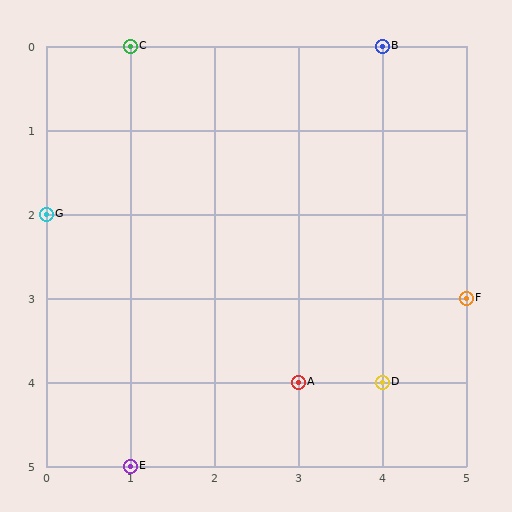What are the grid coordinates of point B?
Point B is at grid coordinates (4, 0).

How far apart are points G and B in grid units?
Points G and B are 4 columns and 2 rows apart (about 4.5 grid units diagonally).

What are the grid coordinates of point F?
Point F is at grid coordinates (5, 3).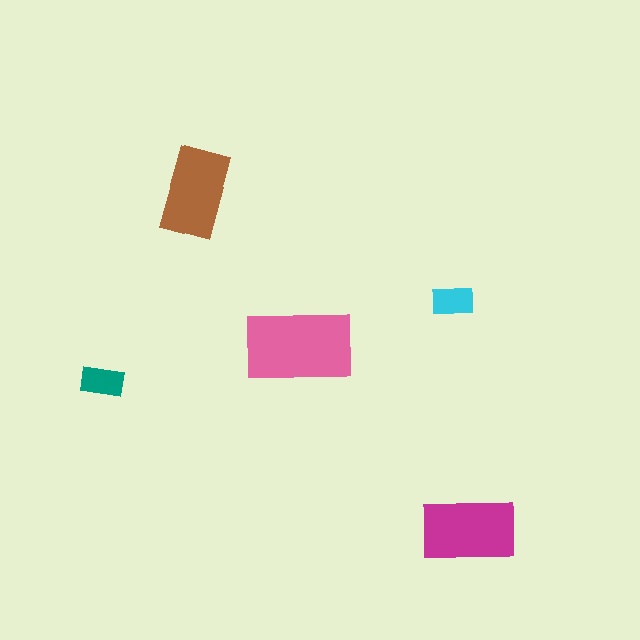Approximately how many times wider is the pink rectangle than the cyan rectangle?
About 2.5 times wider.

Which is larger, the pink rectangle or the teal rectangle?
The pink one.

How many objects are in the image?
There are 5 objects in the image.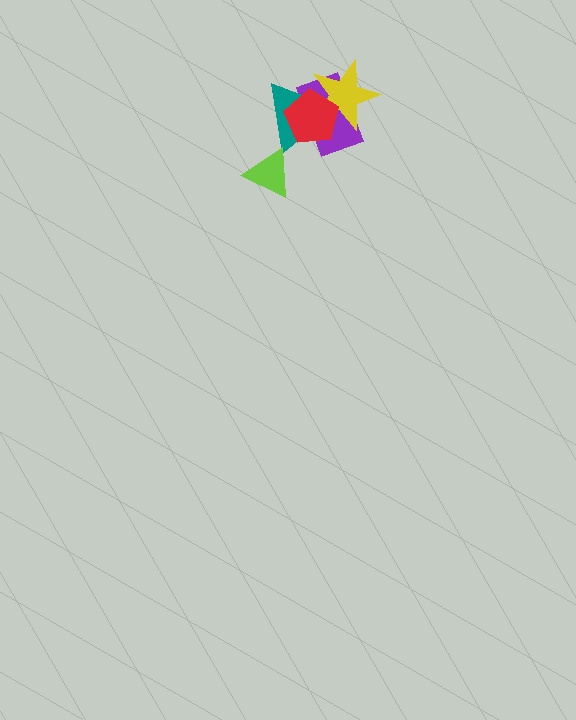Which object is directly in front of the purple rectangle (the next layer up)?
The yellow star is directly in front of the purple rectangle.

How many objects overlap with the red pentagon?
3 objects overlap with the red pentagon.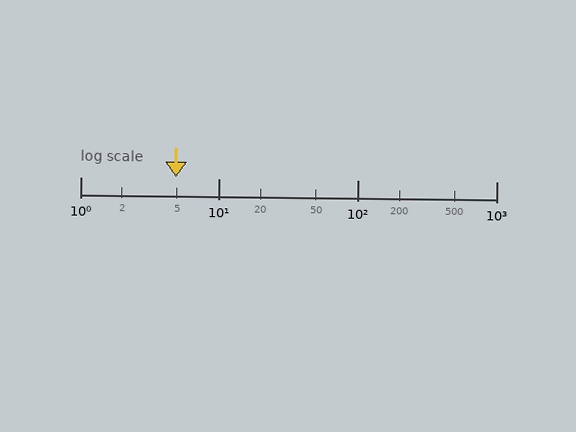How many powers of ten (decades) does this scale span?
The scale spans 3 decades, from 1 to 1000.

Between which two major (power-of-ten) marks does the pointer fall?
The pointer is between 1 and 10.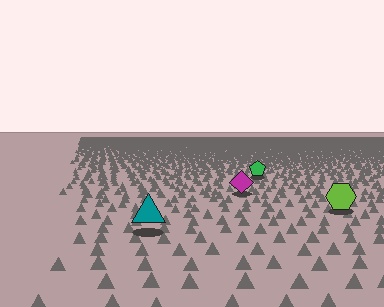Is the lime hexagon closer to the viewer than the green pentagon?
Yes. The lime hexagon is closer — you can tell from the texture gradient: the ground texture is coarser near it.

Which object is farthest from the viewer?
The green pentagon is farthest from the viewer. It appears smaller and the ground texture around it is denser.